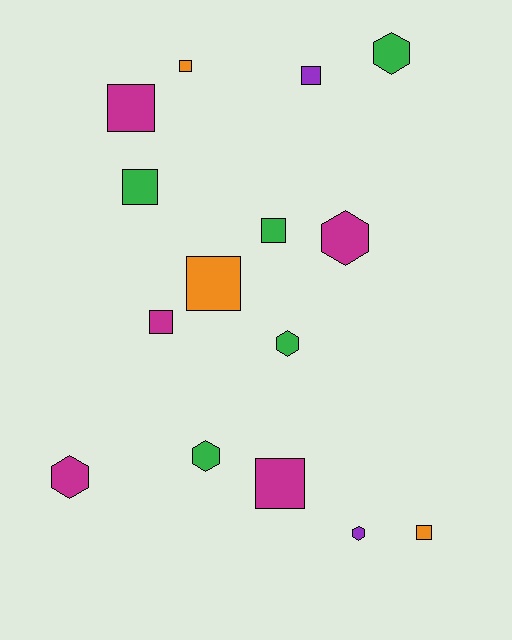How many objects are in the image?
There are 15 objects.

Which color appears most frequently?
Green, with 5 objects.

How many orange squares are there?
There are 3 orange squares.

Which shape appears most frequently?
Square, with 9 objects.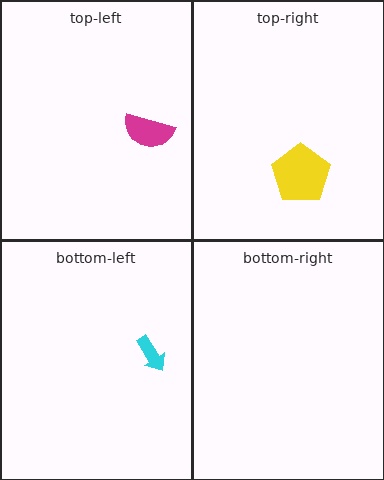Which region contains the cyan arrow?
The bottom-left region.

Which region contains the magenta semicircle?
The top-left region.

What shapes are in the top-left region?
The magenta semicircle.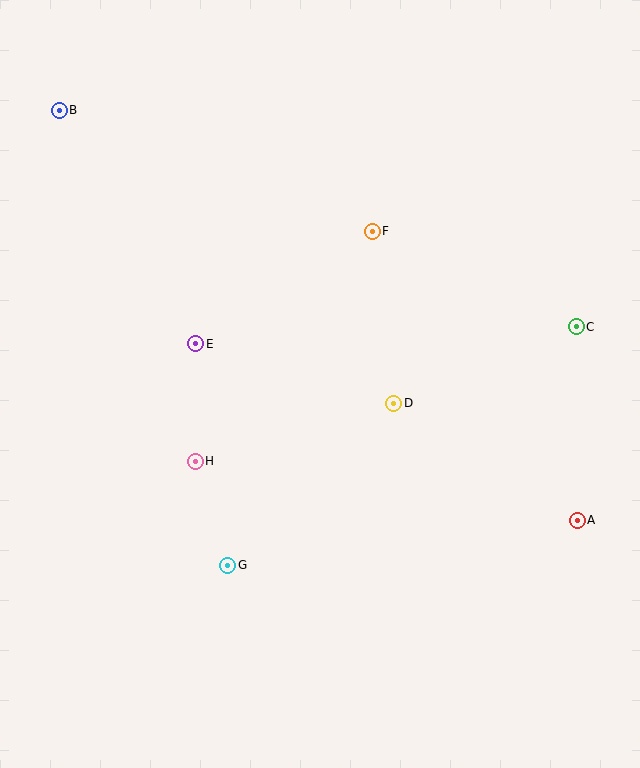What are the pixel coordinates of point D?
Point D is at (394, 403).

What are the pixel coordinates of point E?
Point E is at (196, 344).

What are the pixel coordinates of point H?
Point H is at (195, 461).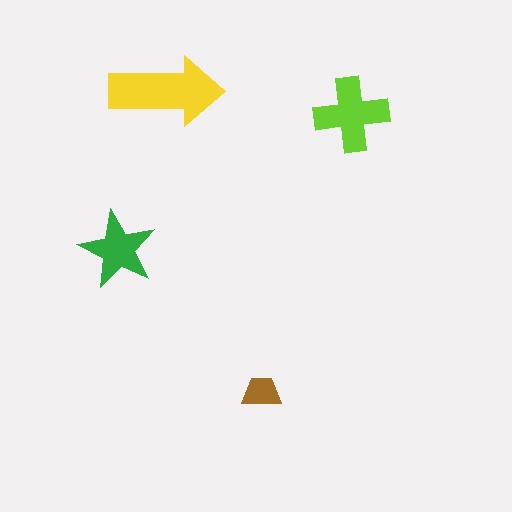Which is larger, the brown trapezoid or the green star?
The green star.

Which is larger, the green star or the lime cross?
The lime cross.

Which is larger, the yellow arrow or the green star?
The yellow arrow.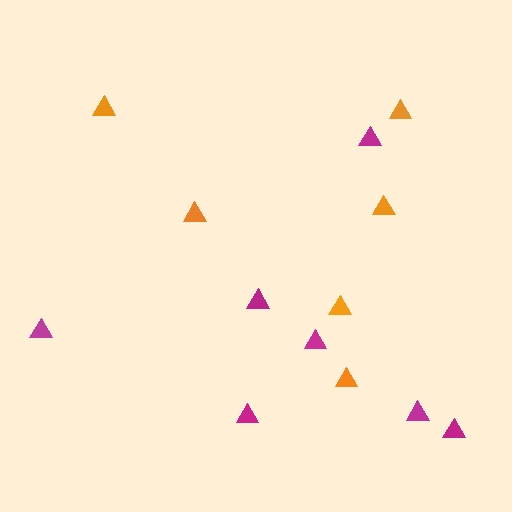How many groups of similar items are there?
There are 2 groups: one group of orange triangles (6) and one group of magenta triangles (7).